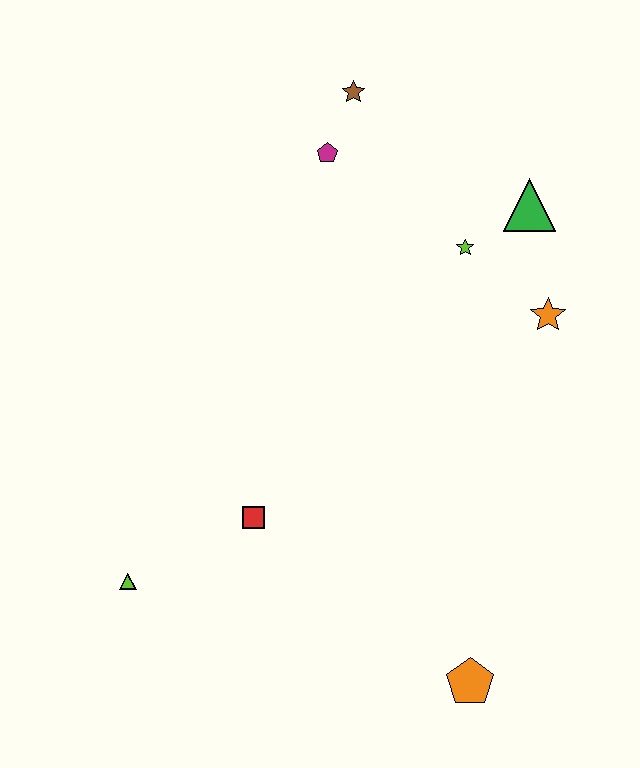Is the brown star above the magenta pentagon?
Yes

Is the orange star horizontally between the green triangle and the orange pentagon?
No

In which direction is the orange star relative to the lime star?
The orange star is to the right of the lime star.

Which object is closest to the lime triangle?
The red square is closest to the lime triangle.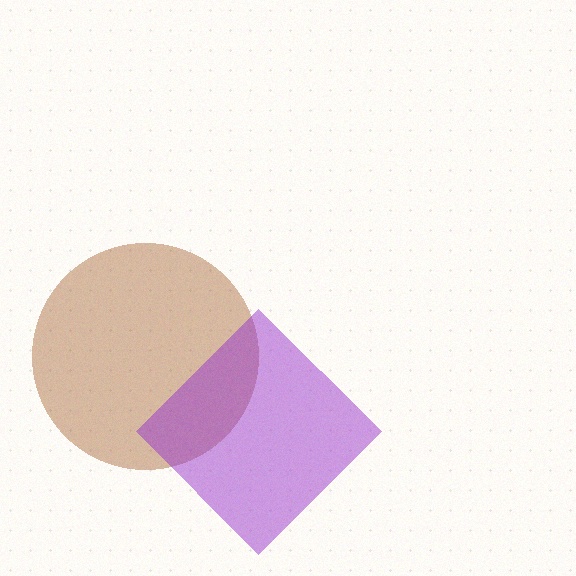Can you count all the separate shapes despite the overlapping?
Yes, there are 2 separate shapes.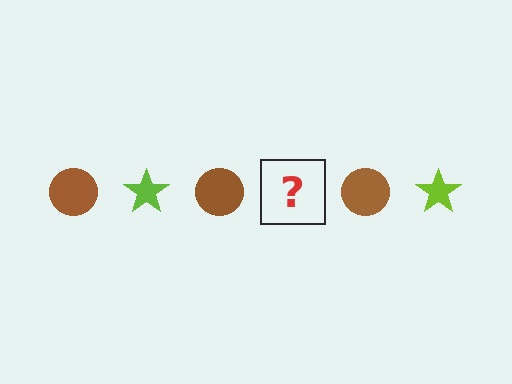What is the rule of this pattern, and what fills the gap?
The rule is that the pattern alternates between brown circle and lime star. The gap should be filled with a lime star.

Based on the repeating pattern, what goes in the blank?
The blank should be a lime star.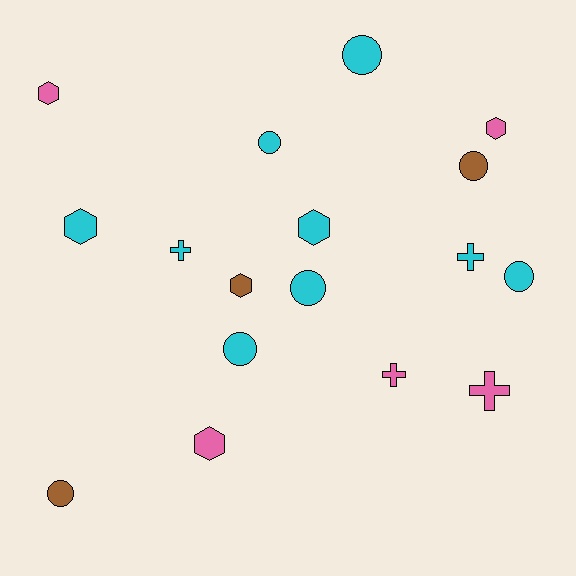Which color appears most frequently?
Cyan, with 9 objects.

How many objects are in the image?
There are 17 objects.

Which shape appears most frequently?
Circle, with 7 objects.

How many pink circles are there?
There are no pink circles.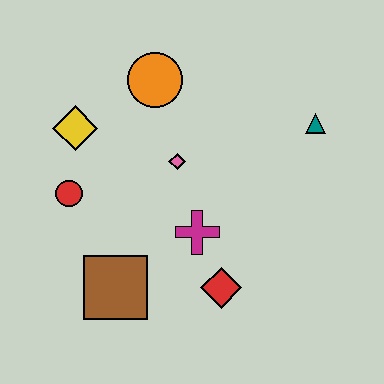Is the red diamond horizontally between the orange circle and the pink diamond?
No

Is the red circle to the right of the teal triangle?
No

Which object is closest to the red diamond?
The magenta cross is closest to the red diamond.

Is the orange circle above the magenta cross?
Yes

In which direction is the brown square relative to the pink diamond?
The brown square is below the pink diamond.